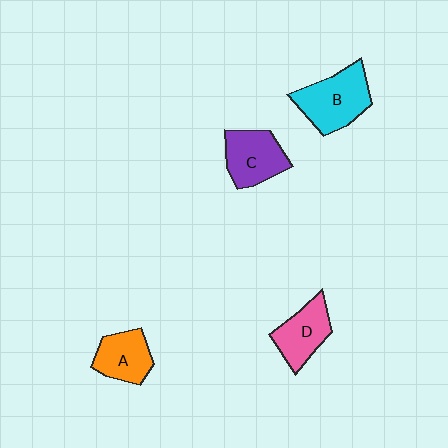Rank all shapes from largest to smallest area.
From largest to smallest: B (cyan), C (purple), D (pink), A (orange).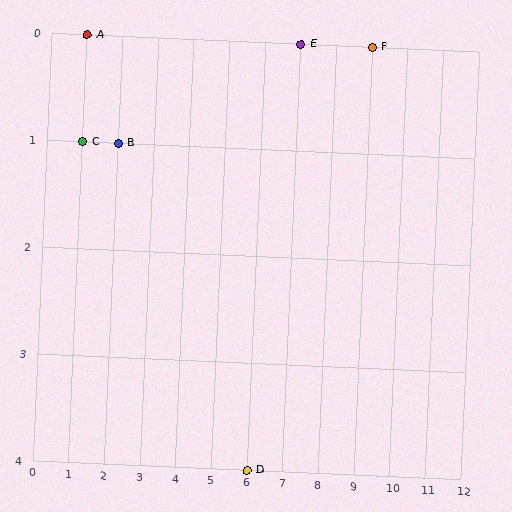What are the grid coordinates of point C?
Point C is at grid coordinates (1, 1).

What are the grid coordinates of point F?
Point F is at grid coordinates (9, 0).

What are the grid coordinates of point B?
Point B is at grid coordinates (2, 1).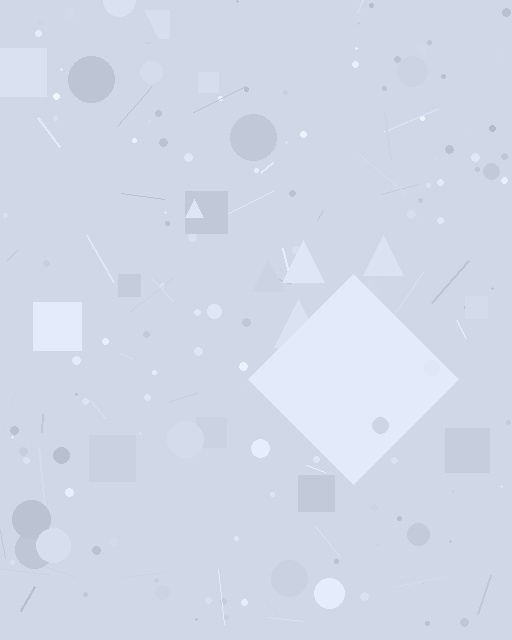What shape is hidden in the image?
A diamond is hidden in the image.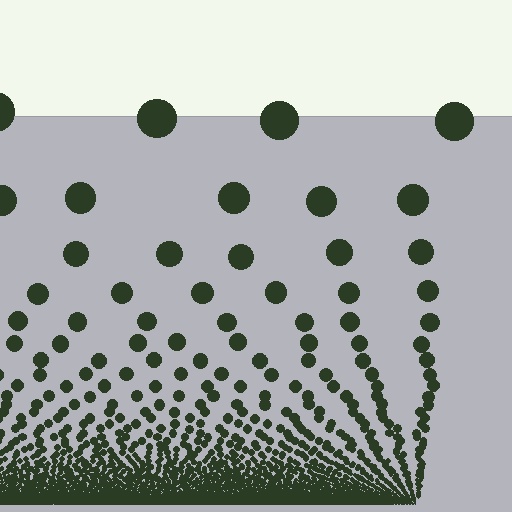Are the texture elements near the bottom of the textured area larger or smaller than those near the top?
Smaller. The gradient is inverted — elements near the bottom are smaller and denser.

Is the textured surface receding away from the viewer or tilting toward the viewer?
The surface appears to tilt toward the viewer. Texture elements get larger and sparser toward the top.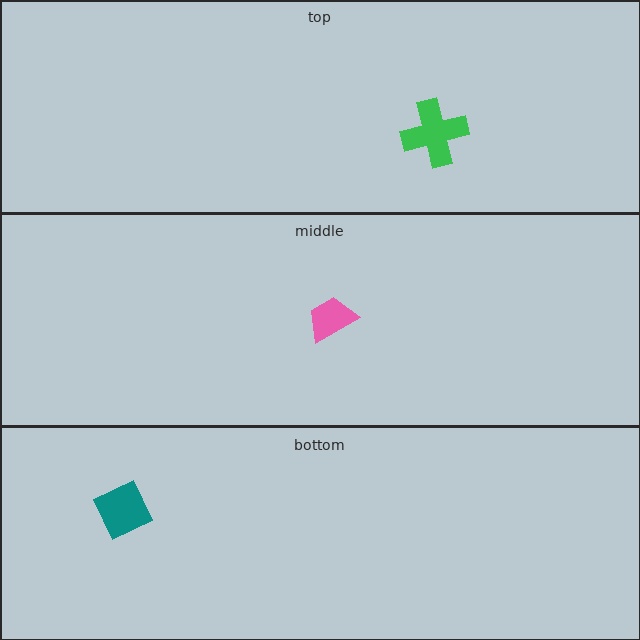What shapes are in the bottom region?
The teal diamond.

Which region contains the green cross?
The top region.